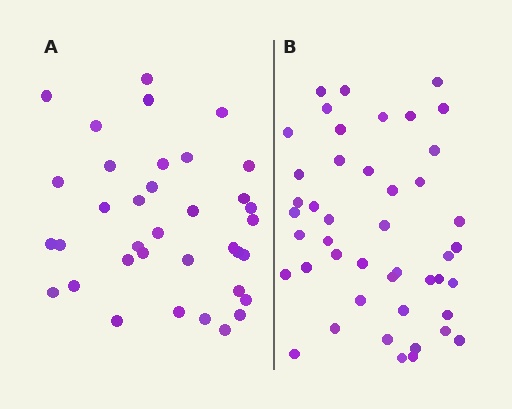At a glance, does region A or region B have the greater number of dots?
Region B (the right region) has more dots.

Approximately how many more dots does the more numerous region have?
Region B has roughly 8 or so more dots than region A.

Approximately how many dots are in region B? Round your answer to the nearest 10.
About 40 dots. (The exact count is 45, which rounds to 40.)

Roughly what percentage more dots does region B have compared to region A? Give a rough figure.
About 25% more.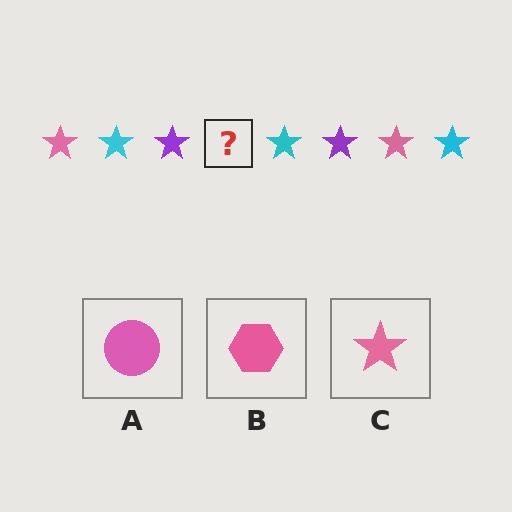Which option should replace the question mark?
Option C.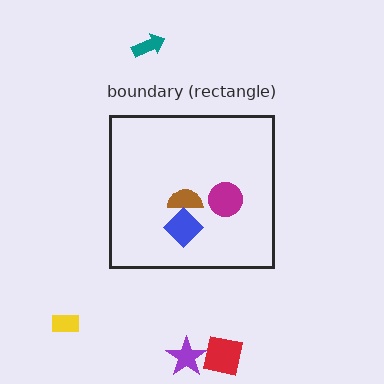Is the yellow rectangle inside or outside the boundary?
Outside.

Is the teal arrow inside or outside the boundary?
Outside.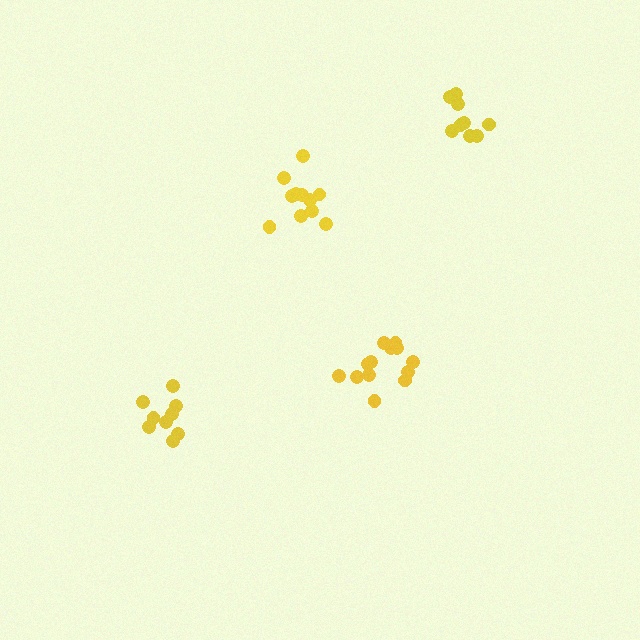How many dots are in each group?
Group 1: 9 dots, Group 2: 13 dots, Group 3: 11 dots, Group 4: 9 dots (42 total).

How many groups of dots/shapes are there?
There are 4 groups.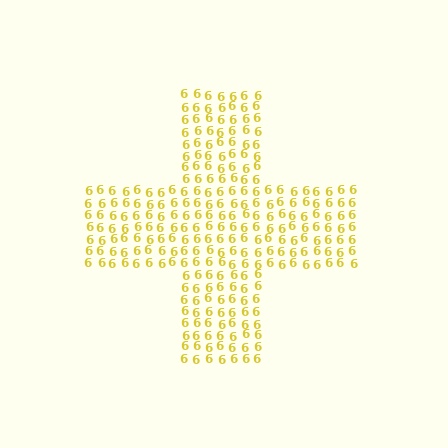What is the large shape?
The large shape is a cross.